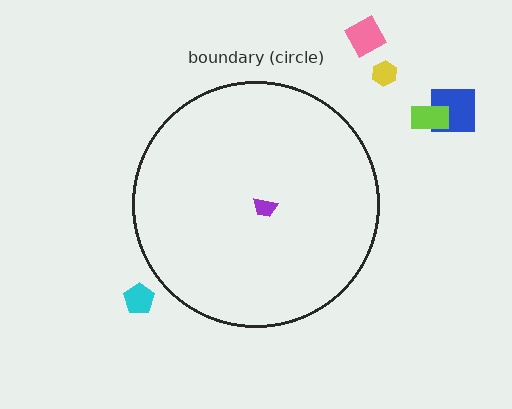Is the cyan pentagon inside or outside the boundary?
Outside.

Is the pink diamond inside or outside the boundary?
Outside.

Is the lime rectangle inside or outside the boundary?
Outside.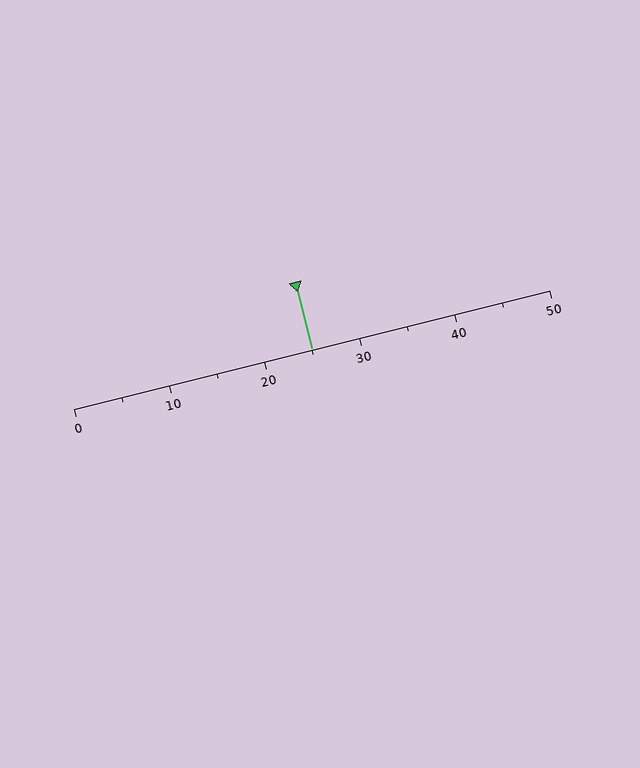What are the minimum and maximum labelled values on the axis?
The axis runs from 0 to 50.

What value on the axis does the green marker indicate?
The marker indicates approximately 25.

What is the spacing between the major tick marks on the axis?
The major ticks are spaced 10 apart.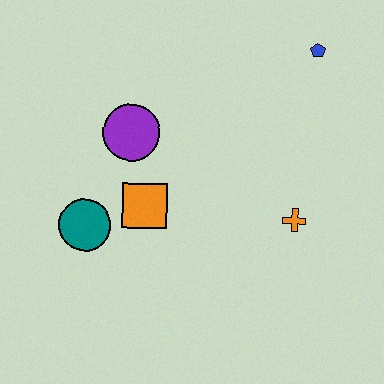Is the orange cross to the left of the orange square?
No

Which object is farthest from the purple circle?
The blue pentagon is farthest from the purple circle.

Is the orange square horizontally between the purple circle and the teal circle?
No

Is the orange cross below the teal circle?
No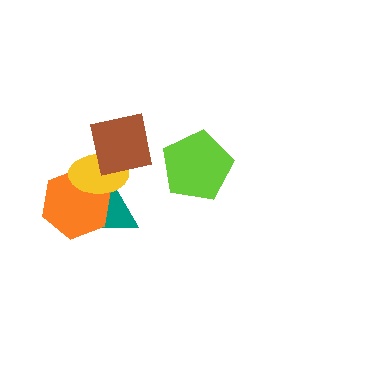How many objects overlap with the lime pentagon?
0 objects overlap with the lime pentagon.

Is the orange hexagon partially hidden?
Yes, it is partially covered by another shape.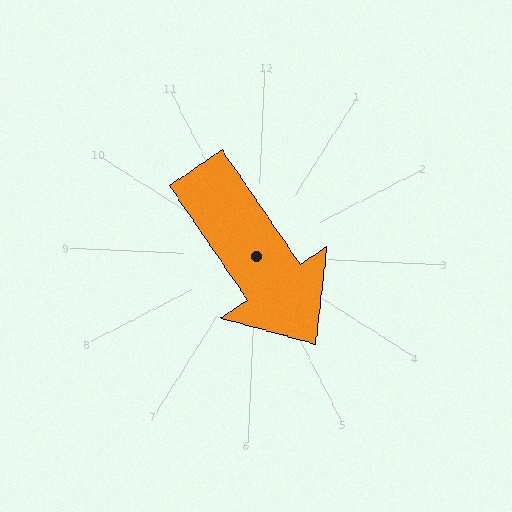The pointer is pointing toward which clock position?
Roughly 5 o'clock.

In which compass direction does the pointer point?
Southeast.